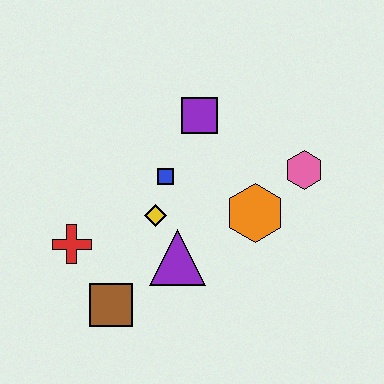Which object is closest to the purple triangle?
The yellow diamond is closest to the purple triangle.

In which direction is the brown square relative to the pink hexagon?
The brown square is to the left of the pink hexagon.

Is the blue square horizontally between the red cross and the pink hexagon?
Yes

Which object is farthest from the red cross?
The pink hexagon is farthest from the red cross.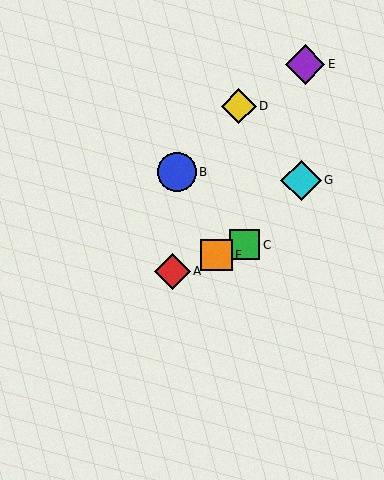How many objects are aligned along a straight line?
3 objects (A, C, F) are aligned along a straight line.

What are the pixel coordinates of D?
Object D is at (239, 106).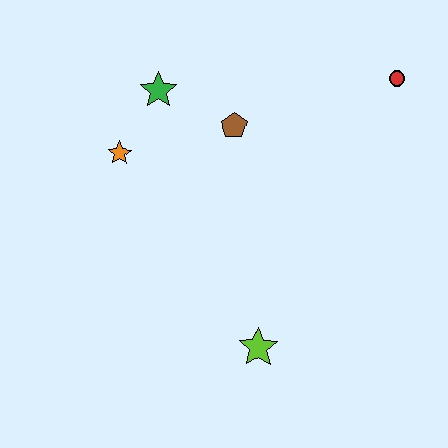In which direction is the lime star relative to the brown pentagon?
The lime star is below the brown pentagon.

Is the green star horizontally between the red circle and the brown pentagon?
No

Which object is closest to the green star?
The orange star is closest to the green star.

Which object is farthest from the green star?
The lime star is farthest from the green star.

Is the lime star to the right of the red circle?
No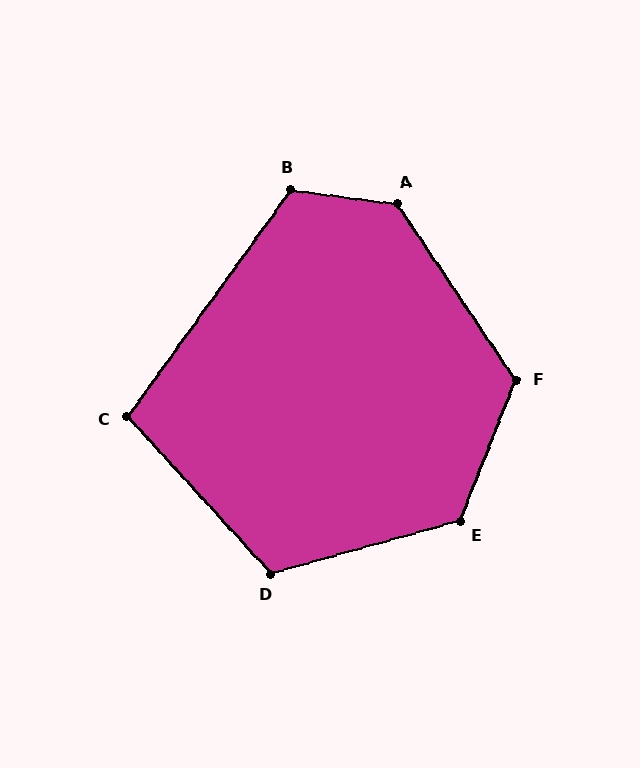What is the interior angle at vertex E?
Approximately 127 degrees (obtuse).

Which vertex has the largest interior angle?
A, at approximately 131 degrees.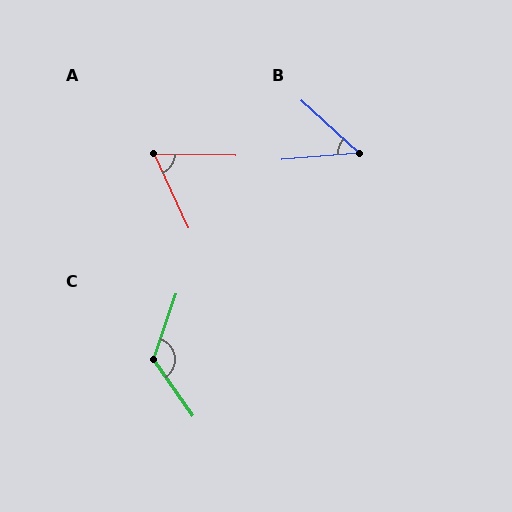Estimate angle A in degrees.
Approximately 64 degrees.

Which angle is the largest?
C, at approximately 126 degrees.